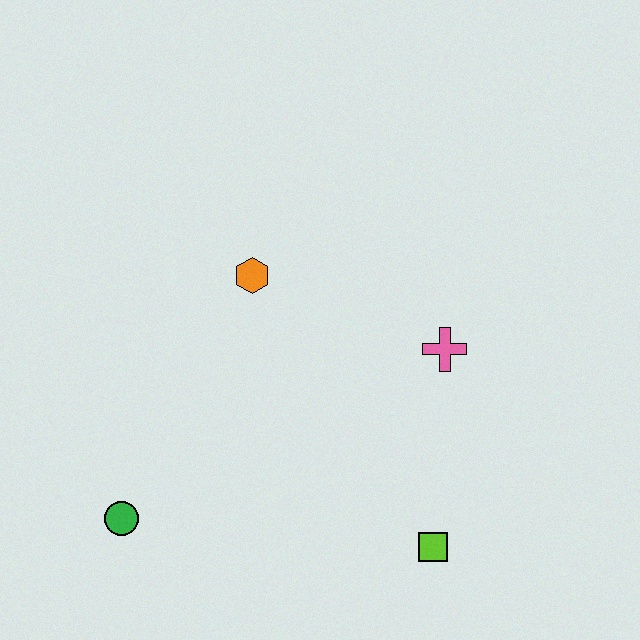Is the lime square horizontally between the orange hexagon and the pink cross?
Yes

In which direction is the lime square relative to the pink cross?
The lime square is below the pink cross.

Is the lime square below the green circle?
Yes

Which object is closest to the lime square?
The pink cross is closest to the lime square.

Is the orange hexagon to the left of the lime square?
Yes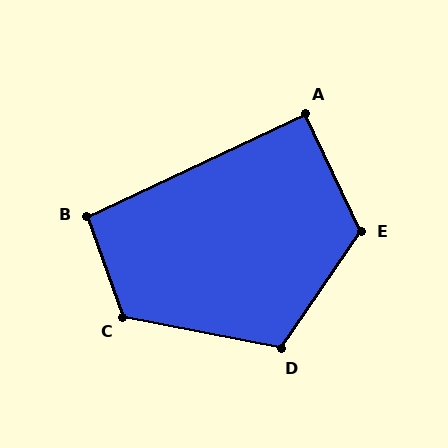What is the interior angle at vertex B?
Approximately 96 degrees (obtuse).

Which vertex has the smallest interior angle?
A, at approximately 90 degrees.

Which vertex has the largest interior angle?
C, at approximately 121 degrees.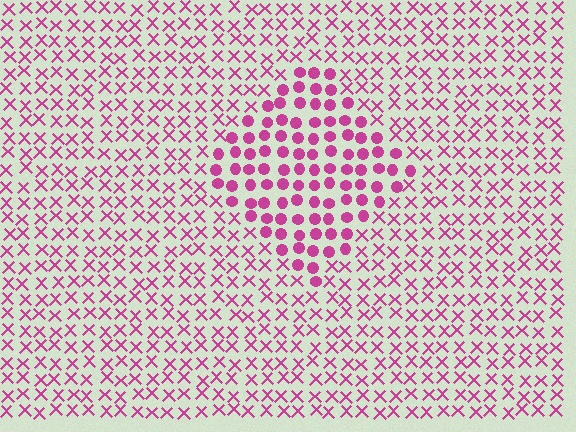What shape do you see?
I see a diamond.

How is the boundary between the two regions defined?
The boundary is defined by a change in element shape: circles inside vs. X marks outside. All elements share the same color and spacing.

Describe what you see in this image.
The image is filled with small magenta elements arranged in a uniform grid. A diamond-shaped region contains circles, while the surrounding area contains X marks. The boundary is defined purely by the change in element shape.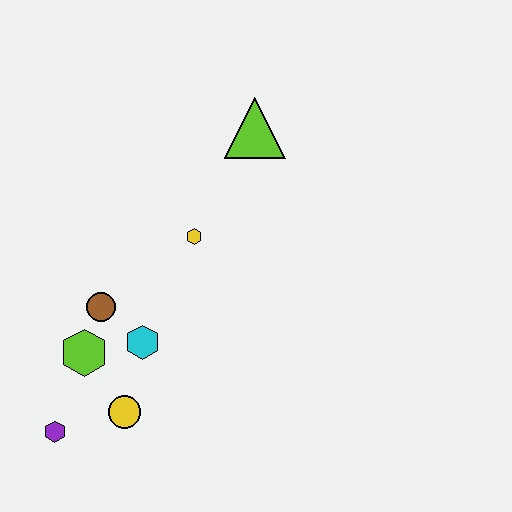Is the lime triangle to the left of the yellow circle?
No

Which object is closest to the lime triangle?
The yellow hexagon is closest to the lime triangle.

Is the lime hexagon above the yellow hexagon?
No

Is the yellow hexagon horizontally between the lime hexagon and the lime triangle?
Yes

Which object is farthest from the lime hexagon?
The lime triangle is farthest from the lime hexagon.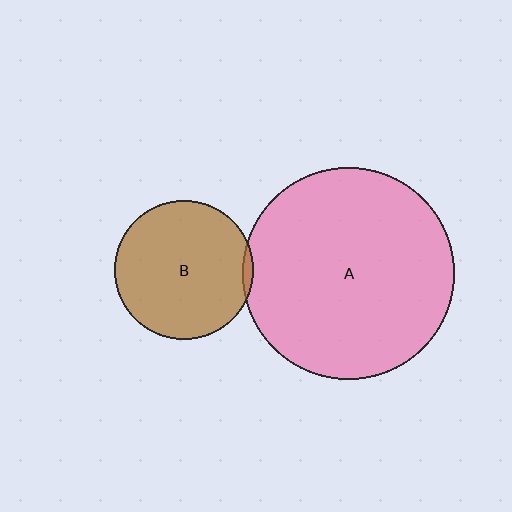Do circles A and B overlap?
Yes.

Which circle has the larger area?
Circle A (pink).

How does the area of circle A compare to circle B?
Approximately 2.3 times.